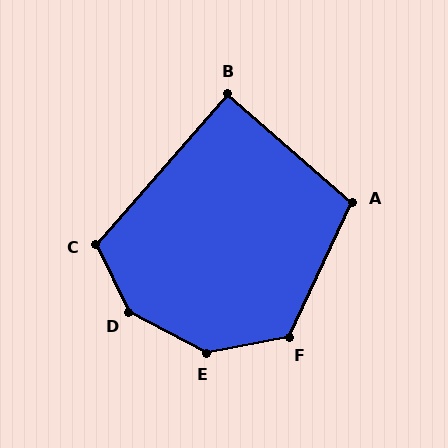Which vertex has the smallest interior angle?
B, at approximately 90 degrees.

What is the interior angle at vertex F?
Approximately 126 degrees (obtuse).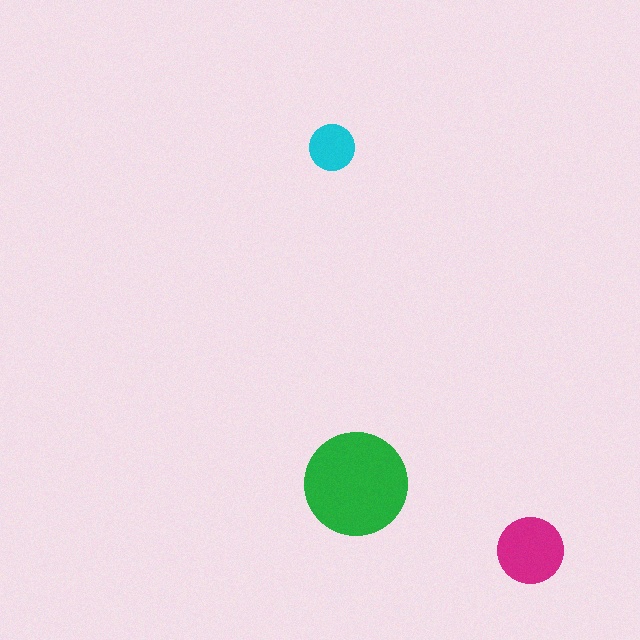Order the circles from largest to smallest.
the green one, the magenta one, the cyan one.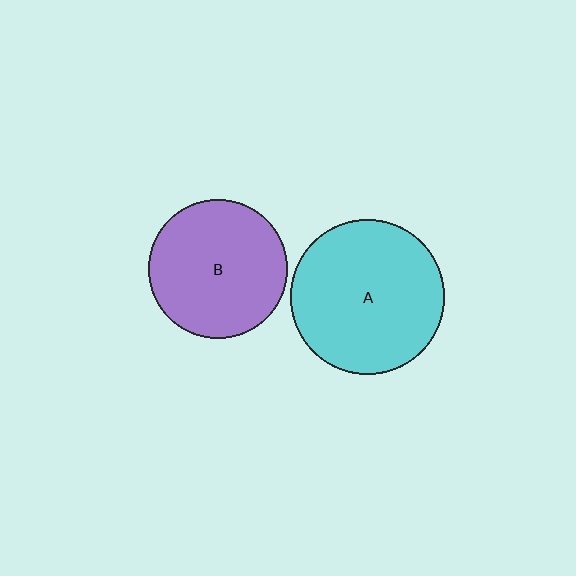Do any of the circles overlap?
No, none of the circles overlap.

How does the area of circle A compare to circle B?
Approximately 1.2 times.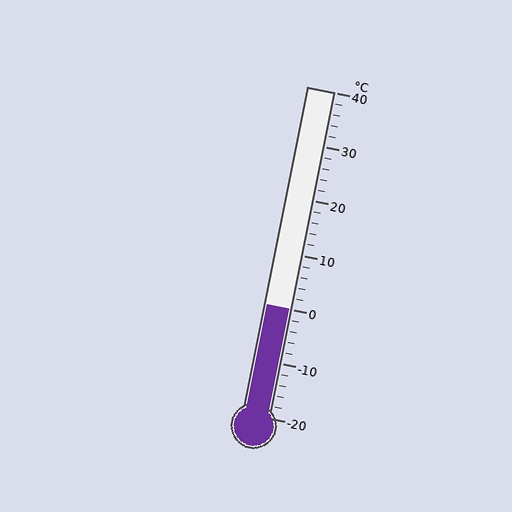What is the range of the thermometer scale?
The thermometer scale ranges from -20°C to 40°C.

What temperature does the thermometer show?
The thermometer shows approximately 0°C.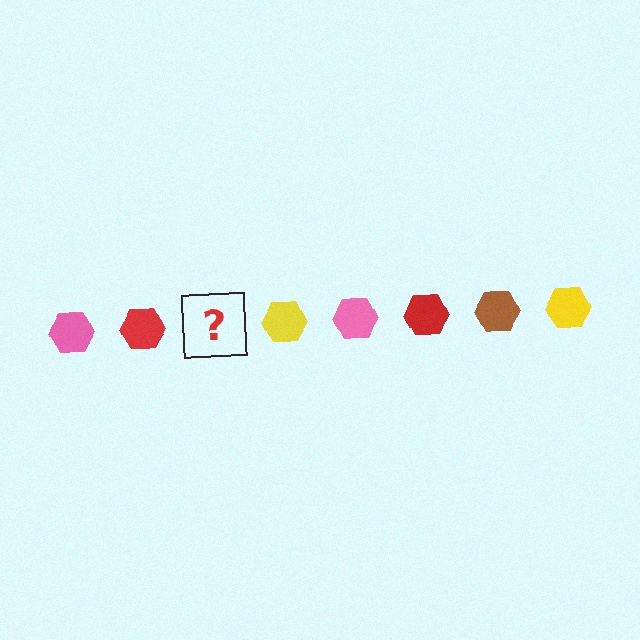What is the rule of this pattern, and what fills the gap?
The rule is that the pattern cycles through pink, red, brown, yellow hexagons. The gap should be filled with a brown hexagon.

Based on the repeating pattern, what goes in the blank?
The blank should be a brown hexagon.